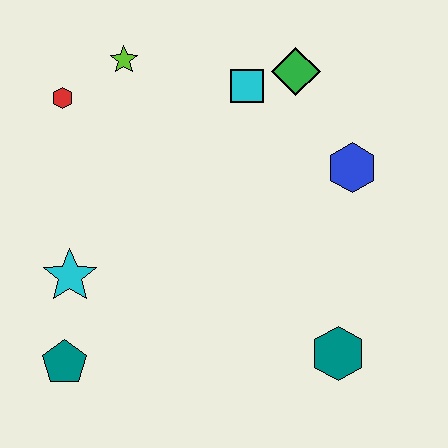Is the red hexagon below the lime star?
Yes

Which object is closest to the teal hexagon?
The blue hexagon is closest to the teal hexagon.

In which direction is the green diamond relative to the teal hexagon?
The green diamond is above the teal hexagon.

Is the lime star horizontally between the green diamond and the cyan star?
Yes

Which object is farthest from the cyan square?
The teal pentagon is farthest from the cyan square.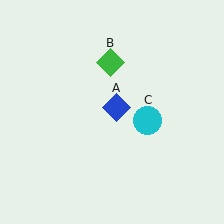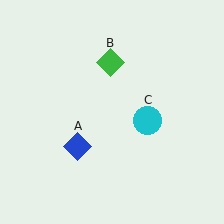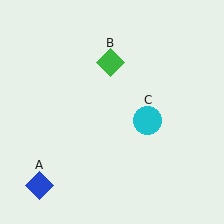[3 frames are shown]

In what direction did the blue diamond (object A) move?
The blue diamond (object A) moved down and to the left.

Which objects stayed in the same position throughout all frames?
Green diamond (object B) and cyan circle (object C) remained stationary.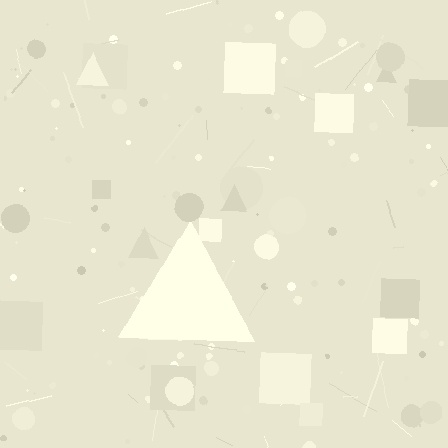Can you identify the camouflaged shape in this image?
The camouflaged shape is a triangle.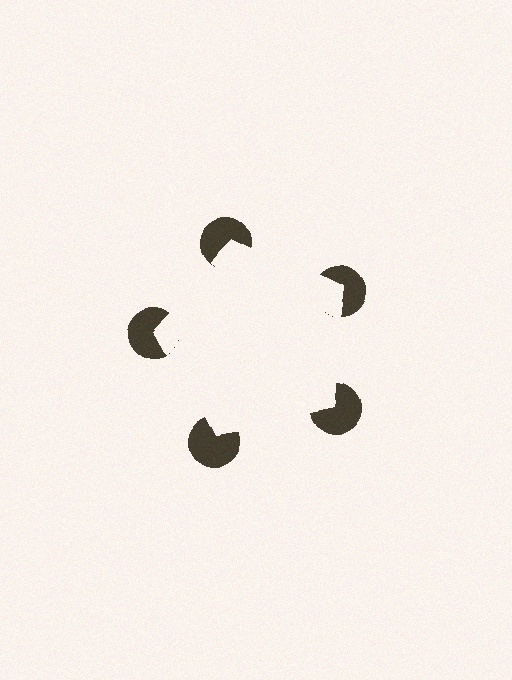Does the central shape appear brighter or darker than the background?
It typically appears slightly brighter than the background, even though no actual brightness change is drawn.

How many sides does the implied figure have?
5 sides.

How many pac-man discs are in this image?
There are 5 — one at each vertex of the illusory pentagon.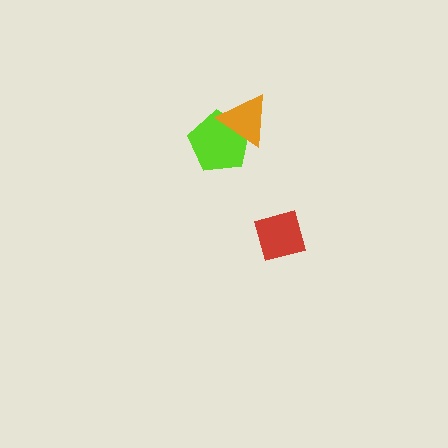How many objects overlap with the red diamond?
0 objects overlap with the red diamond.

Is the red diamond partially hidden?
No, no other shape covers it.